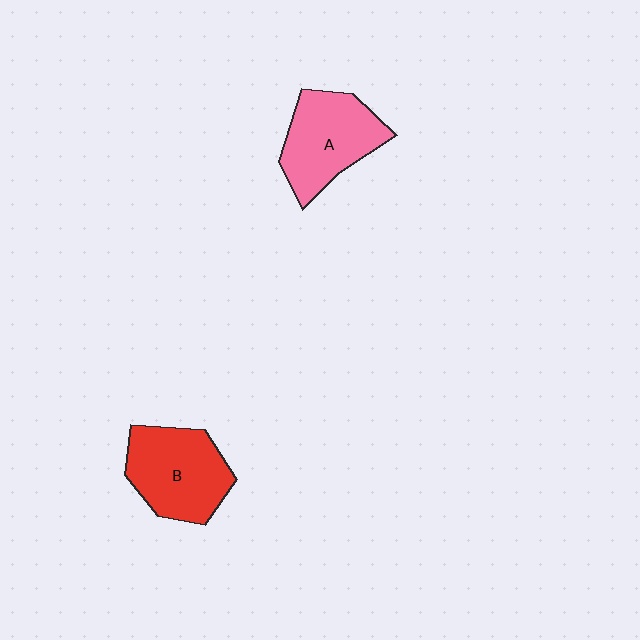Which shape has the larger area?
Shape B (red).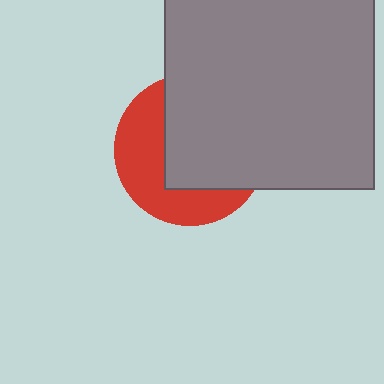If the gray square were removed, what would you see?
You would see the complete red circle.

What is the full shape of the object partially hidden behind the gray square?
The partially hidden object is a red circle.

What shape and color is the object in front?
The object in front is a gray square.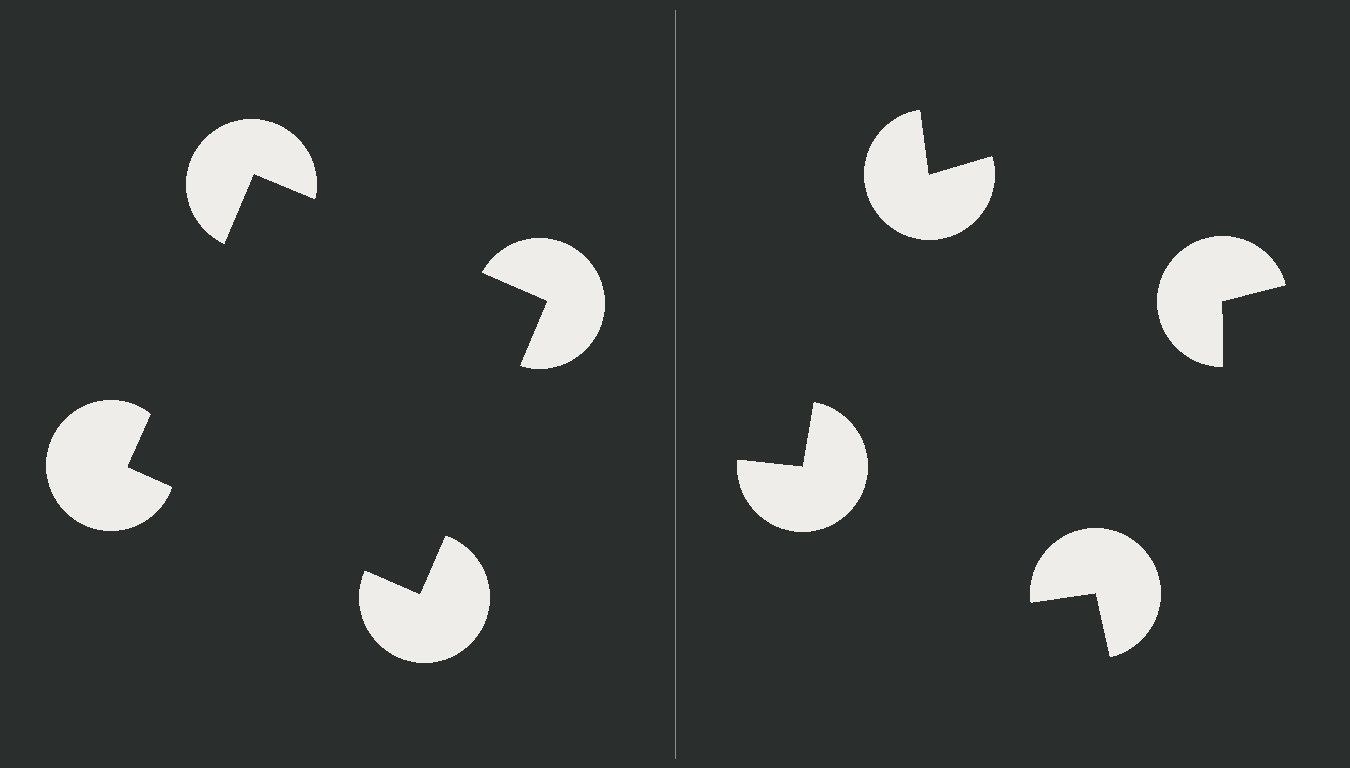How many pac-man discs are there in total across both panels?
8 — 4 on each side.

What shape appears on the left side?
An illusory square.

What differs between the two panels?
The pac-man discs are positioned identically on both sides; only the wedge orientations differ. On the left they align to a square; on the right they are misaligned.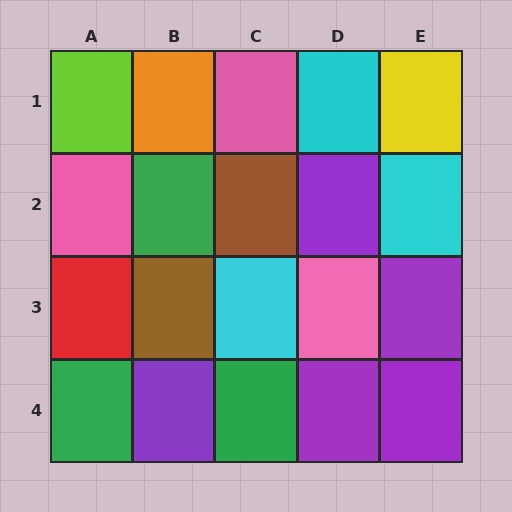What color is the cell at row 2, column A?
Pink.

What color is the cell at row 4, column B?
Purple.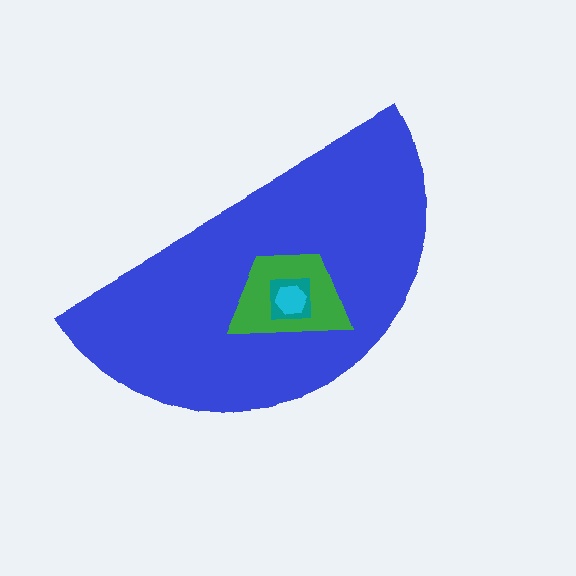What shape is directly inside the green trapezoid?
The teal square.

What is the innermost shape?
The cyan hexagon.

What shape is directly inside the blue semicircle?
The green trapezoid.